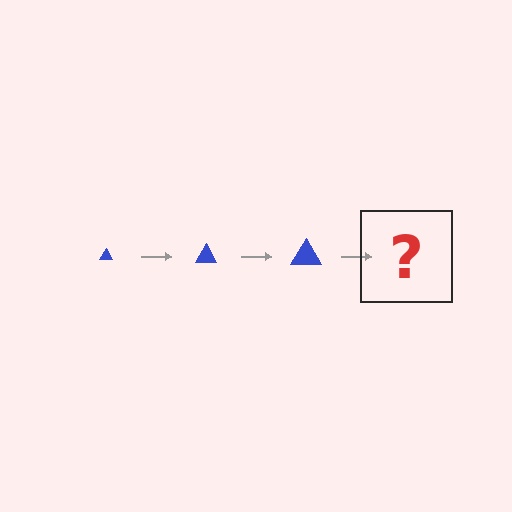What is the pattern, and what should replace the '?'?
The pattern is that the triangle gets progressively larger each step. The '?' should be a blue triangle, larger than the previous one.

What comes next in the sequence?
The next element should be a blue triangle, larger than the previous one.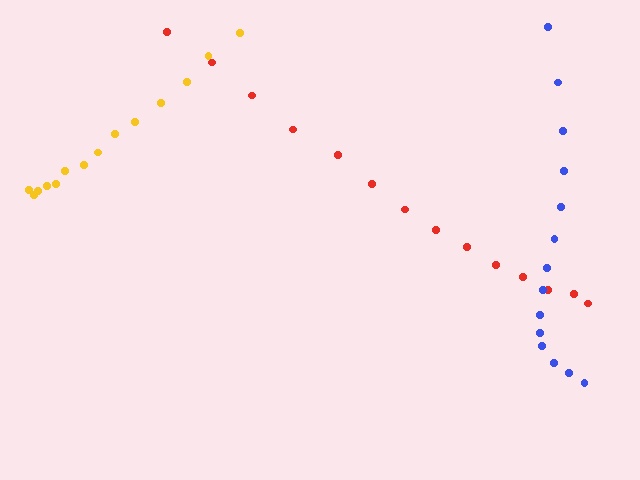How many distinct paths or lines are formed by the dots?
There are 3 distinct paths.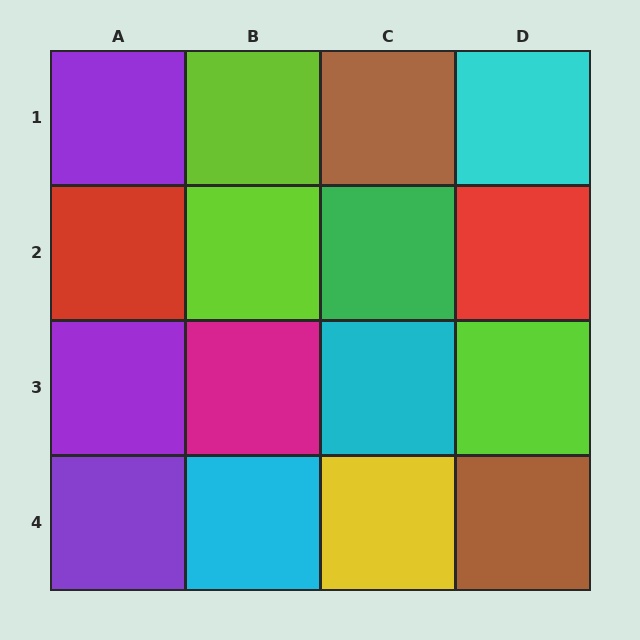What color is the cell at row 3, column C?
Cyan.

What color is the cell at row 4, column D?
Brown.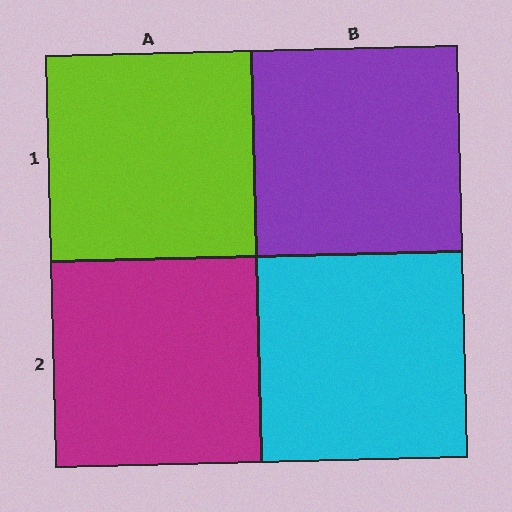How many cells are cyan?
1 cell is cyan.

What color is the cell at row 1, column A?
Lime.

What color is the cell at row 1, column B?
Purple.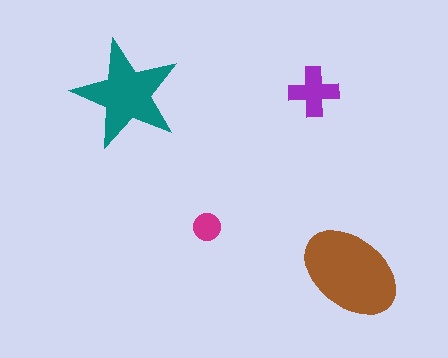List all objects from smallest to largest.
The magenta circle, the purple cross, the teal star, the brown ellipse.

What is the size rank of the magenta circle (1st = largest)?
4th.